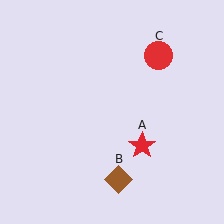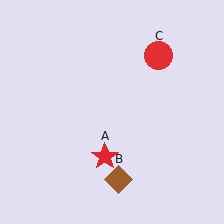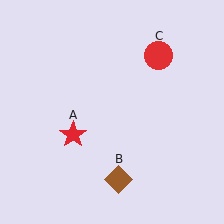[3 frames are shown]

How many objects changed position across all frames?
1 object changed position: red star (object A).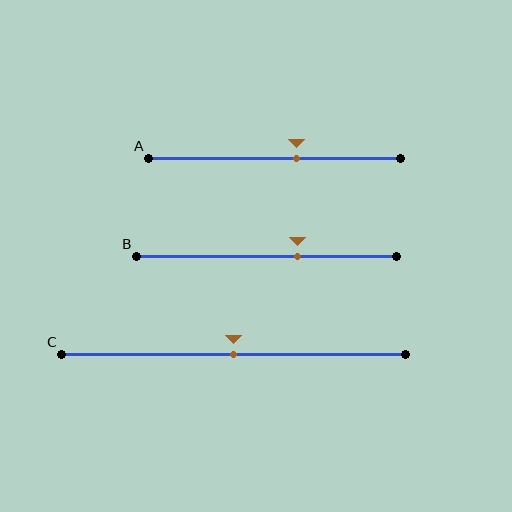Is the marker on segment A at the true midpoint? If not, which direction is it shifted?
No, the marker on segment A is shifted to the right by about 9% of the segment length.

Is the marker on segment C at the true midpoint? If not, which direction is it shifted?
Yes, the marker on segment C is at the true midpoint.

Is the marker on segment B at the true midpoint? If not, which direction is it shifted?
No, the marker on segment B is shifted to the right by about 12% of the segment length.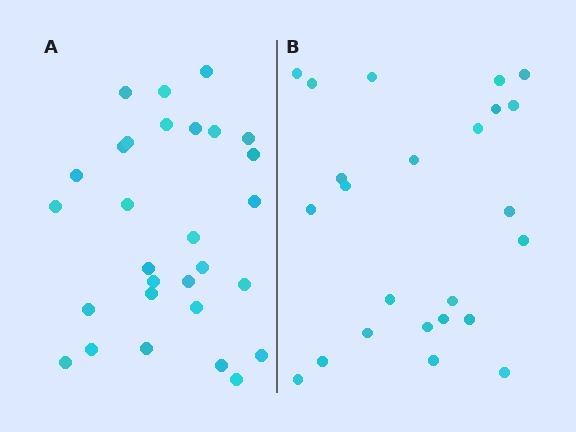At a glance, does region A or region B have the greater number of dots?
Region A (the left region) has more dots.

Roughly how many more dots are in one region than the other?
Region A has about 5 more dots than region B.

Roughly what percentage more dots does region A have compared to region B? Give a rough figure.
About 20% more.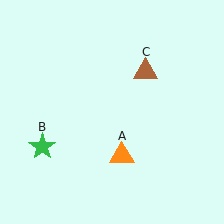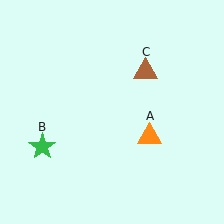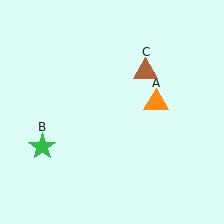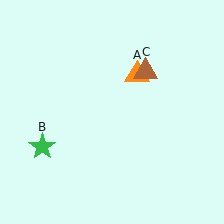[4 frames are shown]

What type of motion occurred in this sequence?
The orange triangle (object A) rotated counterclockwise around the center of the scene.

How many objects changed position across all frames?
1 object changed position: orange triangle (object A).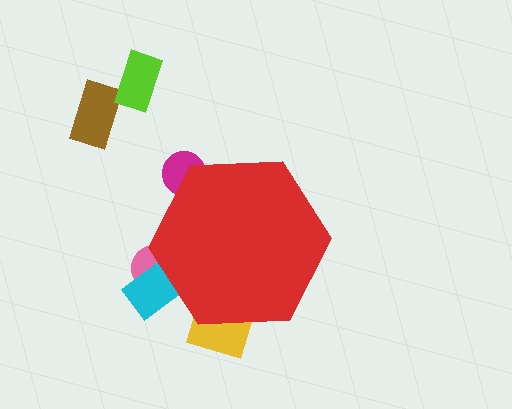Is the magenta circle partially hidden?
Yes, the magenta circle is partially hidden behind the red hexagon.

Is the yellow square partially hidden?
Yes, the yellow square is partially hidden behind the red hexagon.